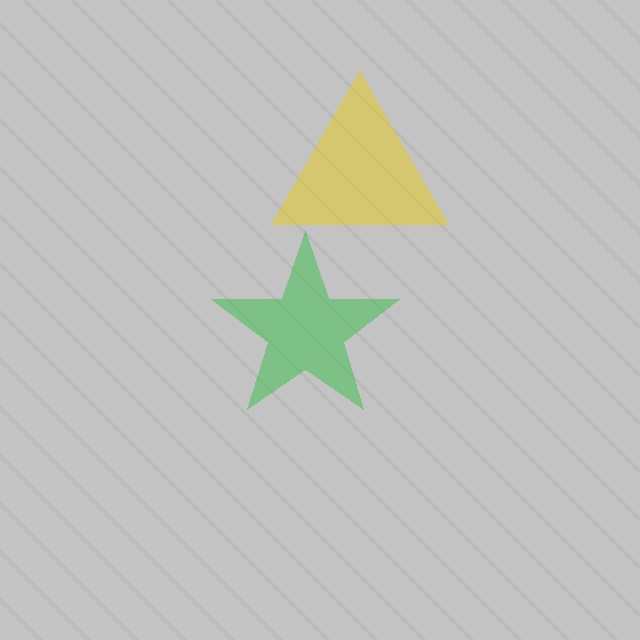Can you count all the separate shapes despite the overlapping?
Yes, there are 2 separate shapes.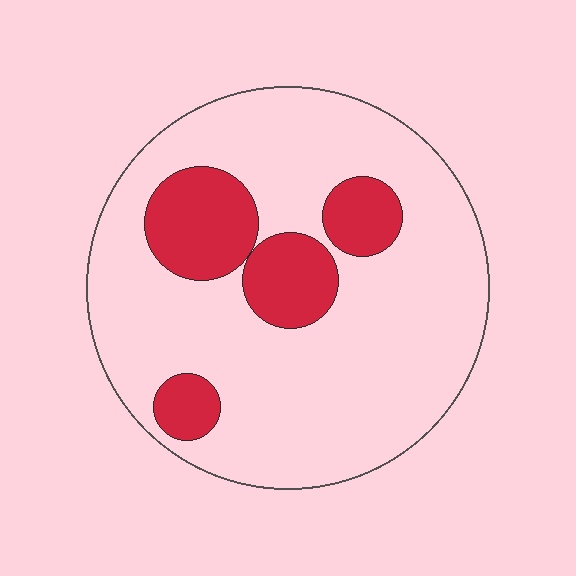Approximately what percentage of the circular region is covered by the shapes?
Approximately 20%.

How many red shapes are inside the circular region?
4.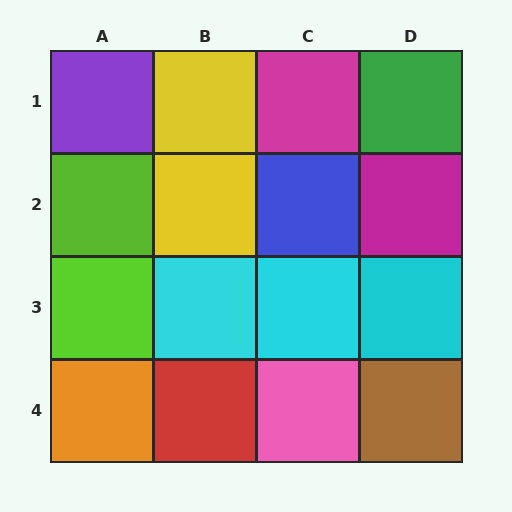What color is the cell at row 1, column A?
Purple.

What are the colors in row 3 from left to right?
Lime, cyan, cyan, cyan.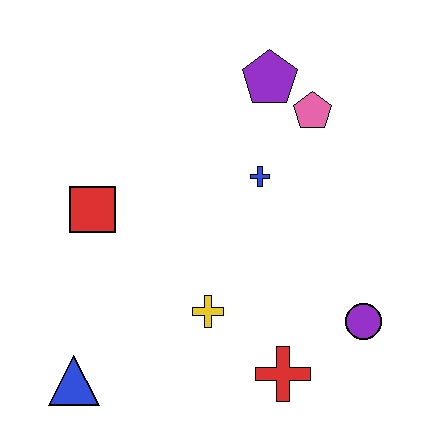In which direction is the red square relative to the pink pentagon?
The red square is to the left of the pink pentagon.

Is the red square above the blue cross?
No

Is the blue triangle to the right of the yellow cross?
No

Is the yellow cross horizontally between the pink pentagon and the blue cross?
No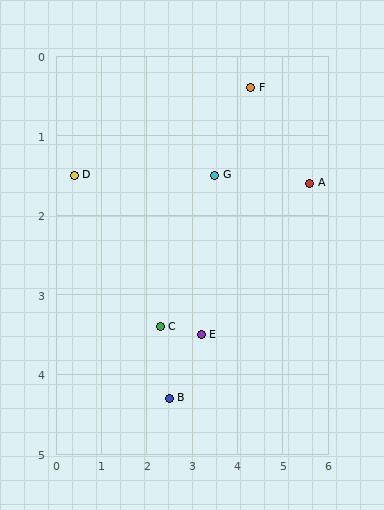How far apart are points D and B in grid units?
Points D and B are about 3.5 grid units apart.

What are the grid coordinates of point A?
Point A is at approximately (5.6, 1.6).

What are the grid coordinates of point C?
Point C is at approximately (2.3, 3.4).